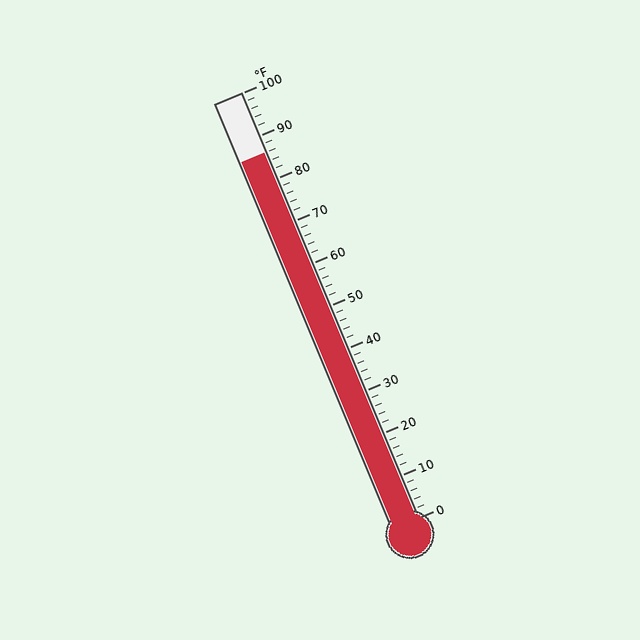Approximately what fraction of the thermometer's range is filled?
The thermometer is filled to approximately 85% of its range.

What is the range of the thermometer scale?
The thermometer scale ranges from 0°F to 100°F.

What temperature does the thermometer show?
The thermometer shows approximately 86°F.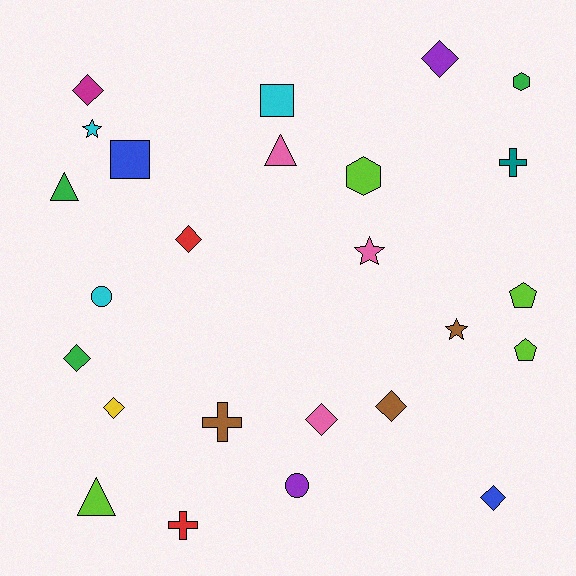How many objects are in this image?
There are 25 objects.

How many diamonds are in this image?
There are 8 diamonds.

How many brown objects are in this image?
There are 3 brown objects.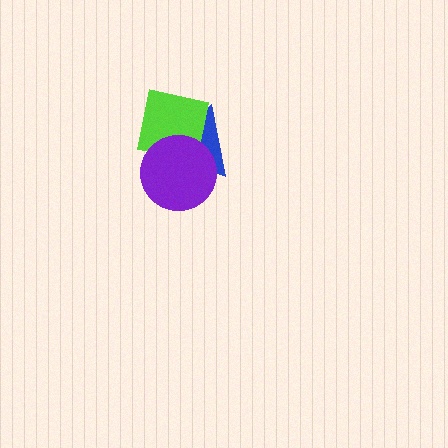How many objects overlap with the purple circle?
2 objects overlap with the purple circle.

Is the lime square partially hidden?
Yes, it is partially covered by another shape.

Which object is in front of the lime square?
The purple circle is in front of the lime square.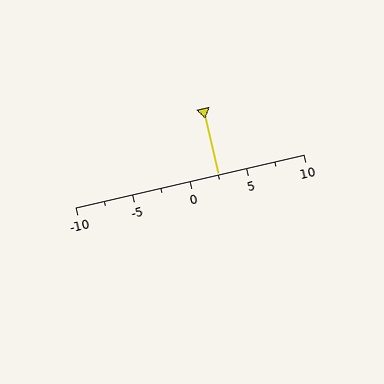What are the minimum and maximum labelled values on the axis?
The axis runs from -10 to 10.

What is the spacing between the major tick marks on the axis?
The major ticks are spaced 5 apart.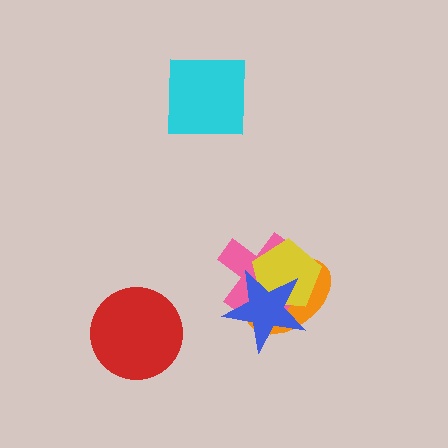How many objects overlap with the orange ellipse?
3 objects overlap with the orange ellipse.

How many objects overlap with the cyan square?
0 objects overlap with the cyan square.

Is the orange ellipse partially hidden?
Yes, it is partially covered by another shape.